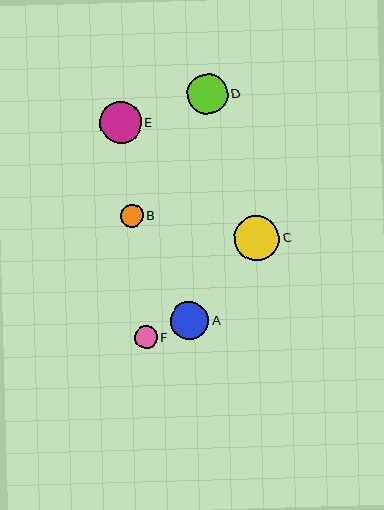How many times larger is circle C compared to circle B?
Circle C is approximately 2.0 times the size of circle B.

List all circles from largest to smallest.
From largest to smallest: C, E, D, A, B, F.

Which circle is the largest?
Circle C is the largest with a size of approximately 45 pixels.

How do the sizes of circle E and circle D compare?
Circle E and circle D are approximately the same size.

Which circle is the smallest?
Circle F is the smallest with a size of approximately 23 pixels.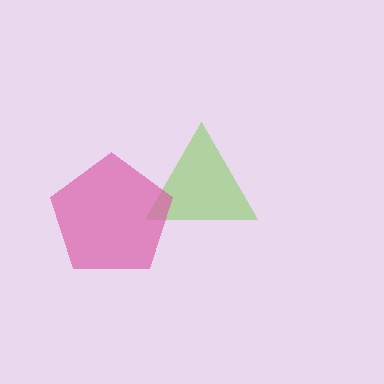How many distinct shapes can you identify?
There are 2 distinct shapes: a lime triangle, a pink pentagon.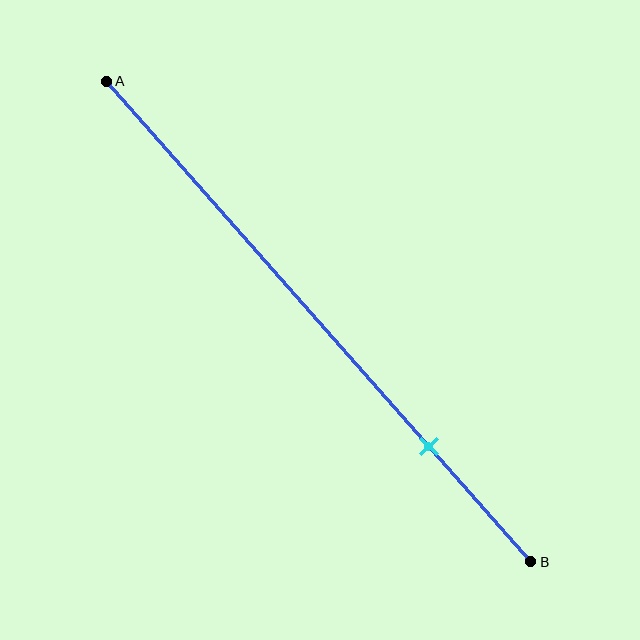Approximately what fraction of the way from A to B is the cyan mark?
The cyan mark is approximately 75% of the way from A to B.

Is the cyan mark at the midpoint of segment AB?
No, the mark is at about 75% from A, not at the 50% midpoint.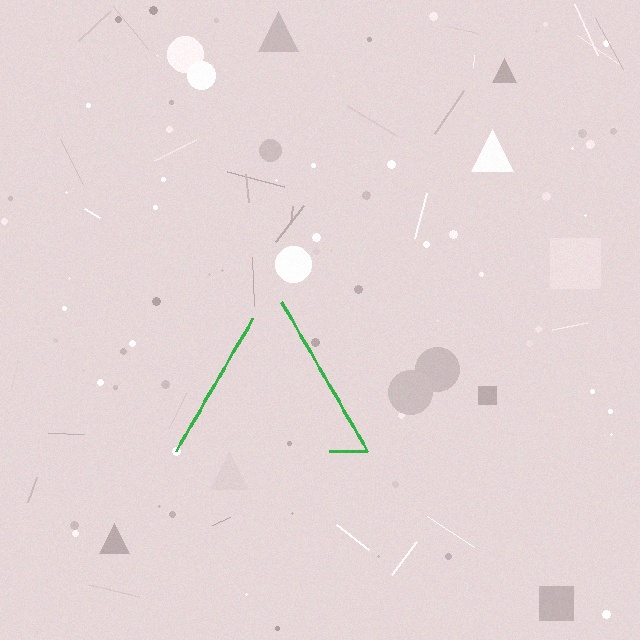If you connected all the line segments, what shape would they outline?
They would outline a triangle.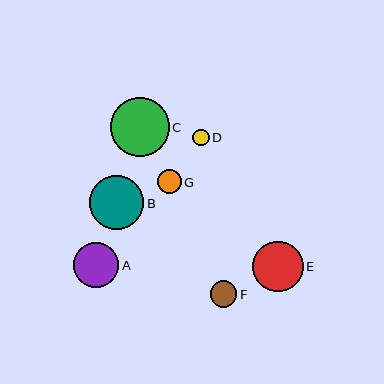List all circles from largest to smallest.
From largest to smallest: C, B, E, A, F, G, D.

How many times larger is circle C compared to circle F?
Circle C is approximately 2.2 times the size of circle F.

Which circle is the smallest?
Circle D is the smallest with a size of approximately 17 pixels.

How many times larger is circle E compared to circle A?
Circle E is approximately 1.1 times the size of circle A.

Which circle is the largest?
Circle C is the largest with a size of approximately 58 pixels.